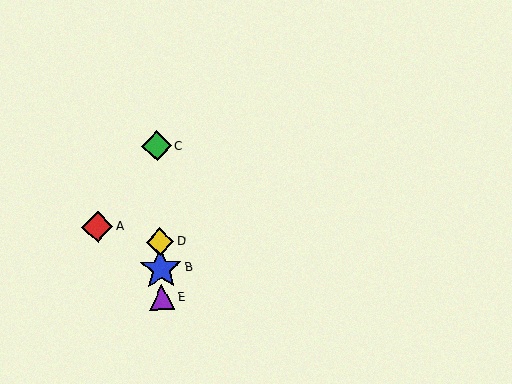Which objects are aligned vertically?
Objects B, C, D, E are aligned vertically.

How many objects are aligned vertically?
4 objects (B, C, D, E) are aligned vertically.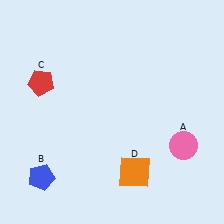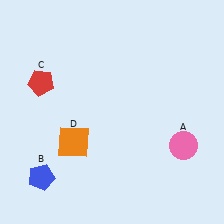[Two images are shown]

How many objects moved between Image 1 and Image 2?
1 object moved between the two images.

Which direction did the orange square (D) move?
The orange square (D) moved left.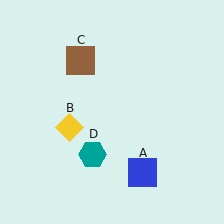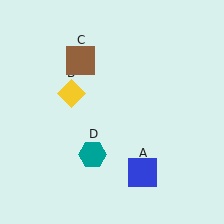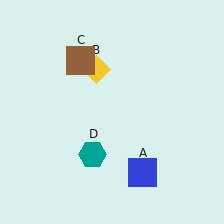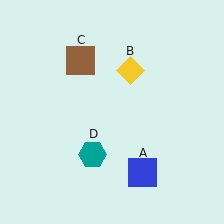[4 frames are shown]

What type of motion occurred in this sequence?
The yellow diamond (object B) rotated clockwise around the center of the scene.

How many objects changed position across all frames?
1 object changed position: yellow diamond (object B).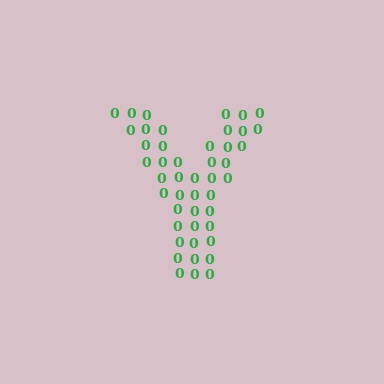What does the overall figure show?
The overall figure shows the letter Y.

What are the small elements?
The small elements are digit 0's.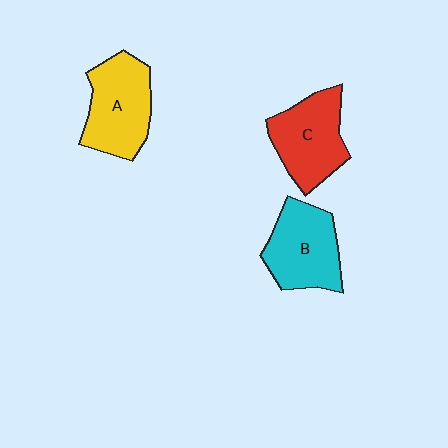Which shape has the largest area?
Shape A (yellow).